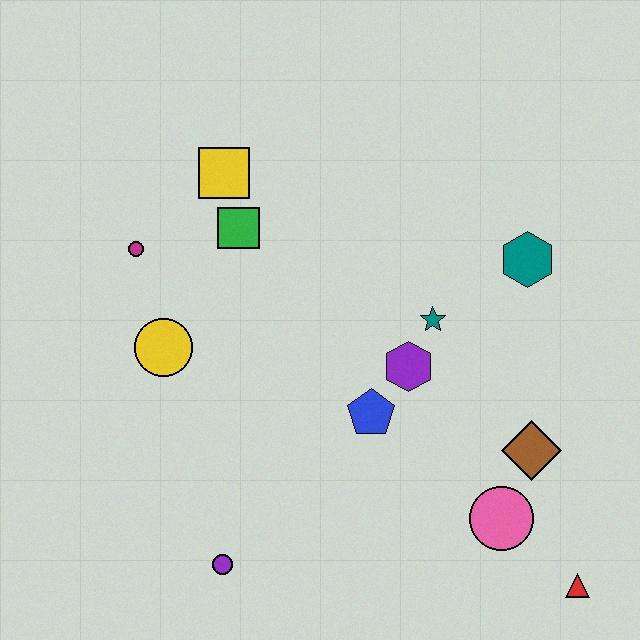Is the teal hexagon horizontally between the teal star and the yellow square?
No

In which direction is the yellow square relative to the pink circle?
The yellow square is above the pink circle.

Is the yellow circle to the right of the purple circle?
No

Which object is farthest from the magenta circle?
The red triangle is farthest from the magenta circle.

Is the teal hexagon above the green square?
No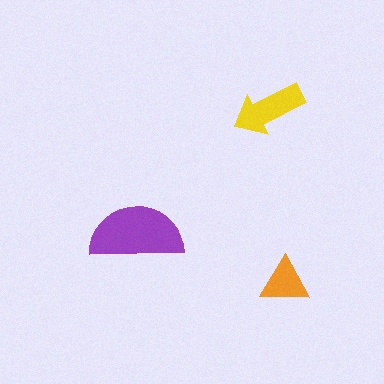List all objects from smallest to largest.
The orange triangle, the yellow arrow, the purple semicircle.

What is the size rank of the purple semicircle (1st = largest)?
1st.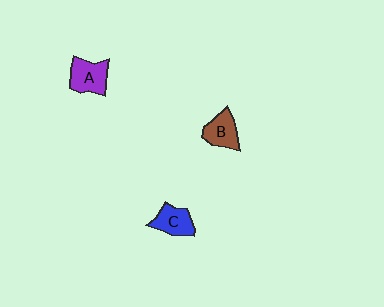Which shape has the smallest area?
Shape C (blue).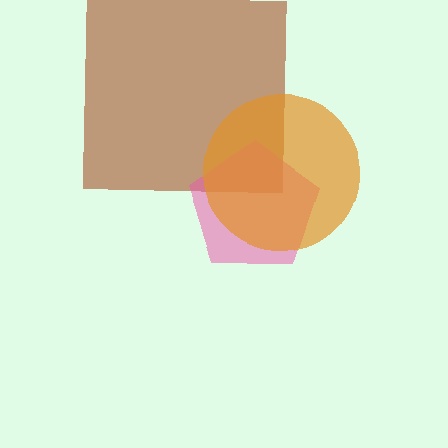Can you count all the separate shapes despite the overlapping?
Yes, there are 3 separate shapes.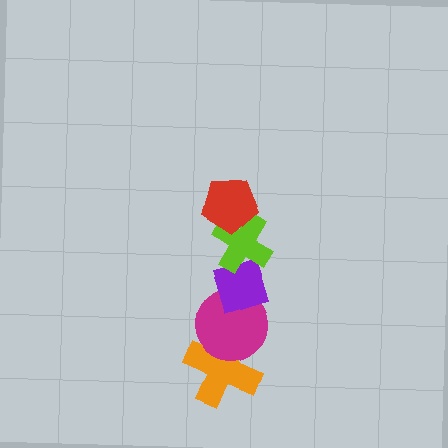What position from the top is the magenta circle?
The magenta circle is 4th from the top.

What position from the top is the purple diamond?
The purple diamond is 3rd from the top.